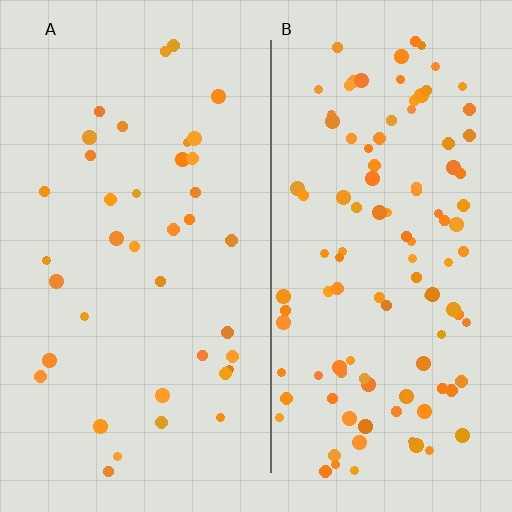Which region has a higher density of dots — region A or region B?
B (the right).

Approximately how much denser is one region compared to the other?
Approximately 2.9× — region B over region A.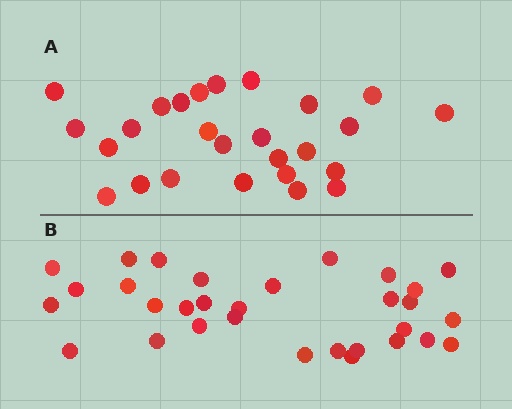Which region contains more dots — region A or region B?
Region B (the bottom region) has more dots.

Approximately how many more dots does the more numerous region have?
Region B has about 5 more dots than region A.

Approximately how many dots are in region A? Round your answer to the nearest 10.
About 30 dots. (The exact count is 26, which rounds to 30.)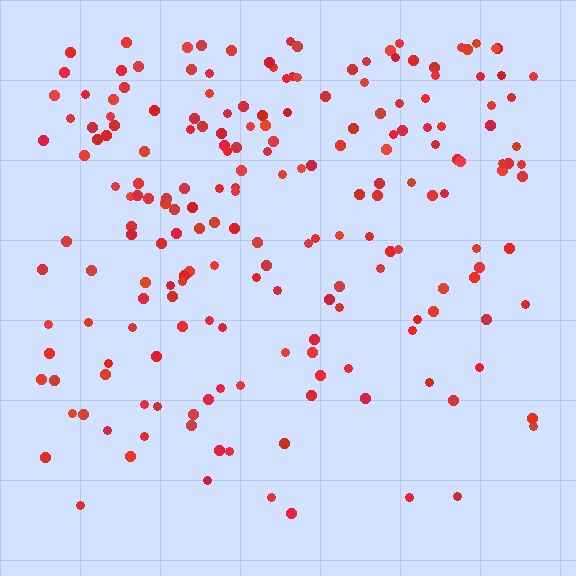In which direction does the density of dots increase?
From bottom to top, with the top side densest.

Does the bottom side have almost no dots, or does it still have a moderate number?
Still a moderate number, just noticeably fewer than the top.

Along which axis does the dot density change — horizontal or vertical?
Vertical.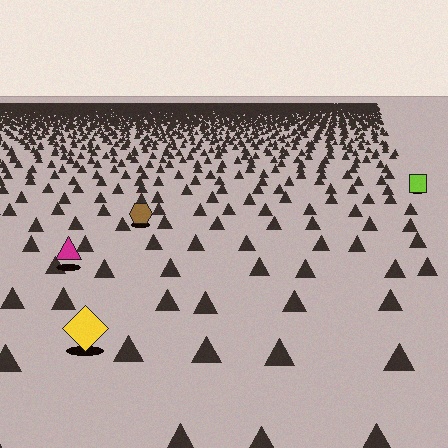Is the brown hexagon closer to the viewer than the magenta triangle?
No. The magenta triangle is closer — you can tell from the texture gradient: the ground texture is coarser near it.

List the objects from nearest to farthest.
From nearest to farthest: the yellow diamond, the magenta triangle, the brown hexagon, the lime square.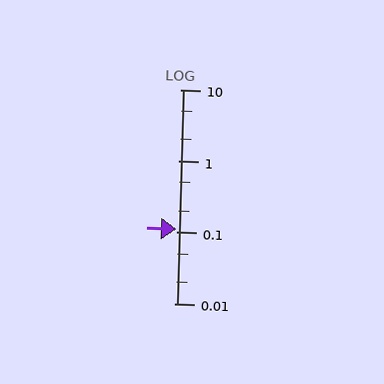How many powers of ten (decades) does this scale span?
The scale spans 3 decades, from 0.01 to 10.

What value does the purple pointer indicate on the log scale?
The pointer indicates approximately 0.11.